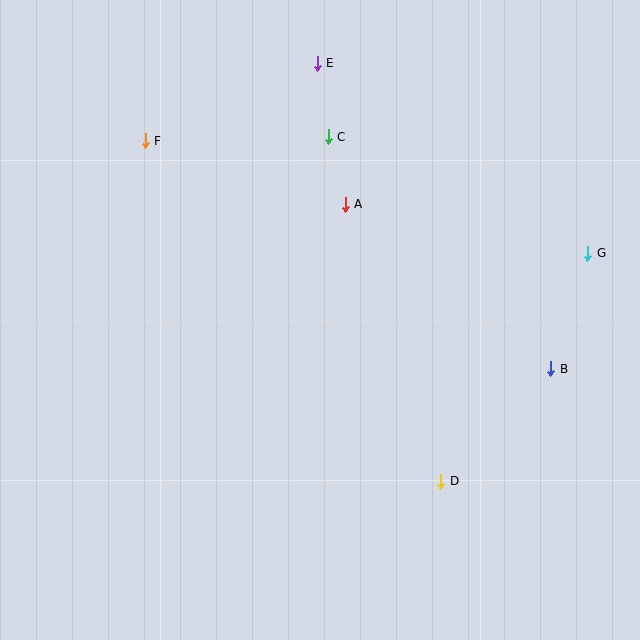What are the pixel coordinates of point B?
Point B is at (551, 369).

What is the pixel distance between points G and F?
The distance between G and F is 457 pixels.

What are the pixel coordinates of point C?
Point C is at (328, 137).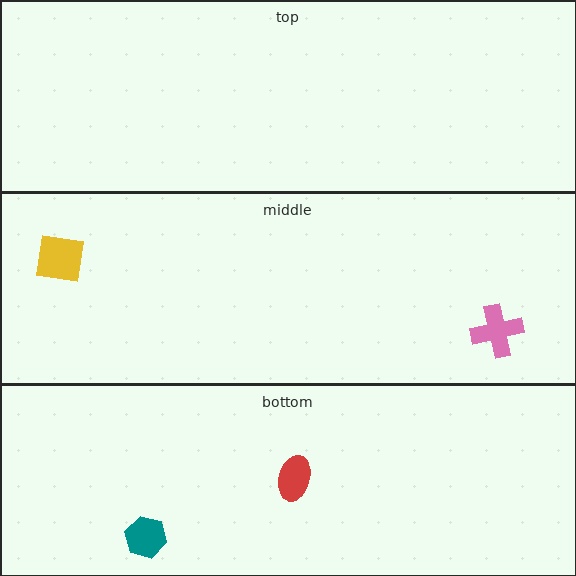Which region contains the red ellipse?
The bottom region.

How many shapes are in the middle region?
2.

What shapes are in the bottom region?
The red ellipse, the teal hexagon.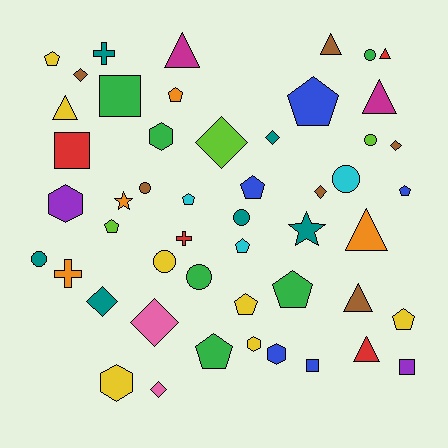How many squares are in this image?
There are 4 squares.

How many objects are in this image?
There are 50 objects.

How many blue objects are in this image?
There are 5 blue objects.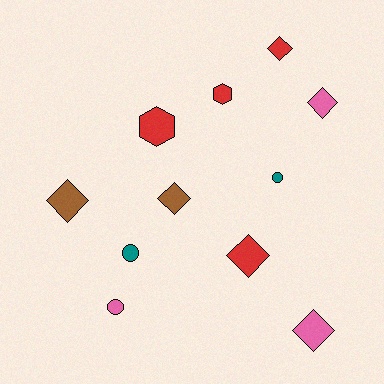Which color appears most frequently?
Red, with 4 objects.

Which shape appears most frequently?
Diamond, with 6 objects.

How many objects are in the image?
There are 11 objects.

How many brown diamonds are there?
There are 2 brown diamonds.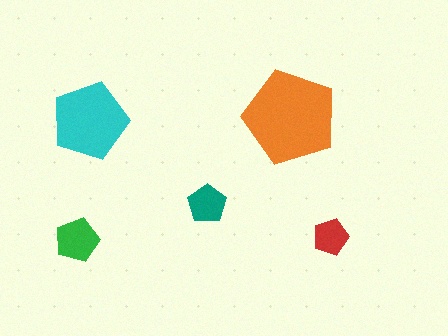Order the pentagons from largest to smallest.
the orange one, the cyan one, the green one, the teal one, the red one.